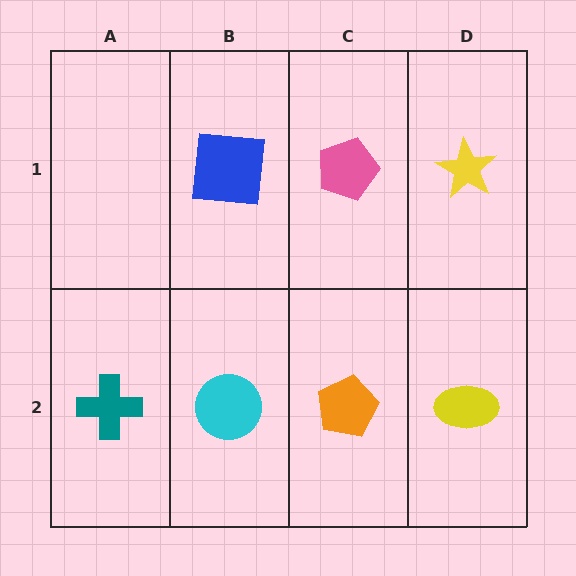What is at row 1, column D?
A yellow star.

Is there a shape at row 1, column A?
No, that cell is empty.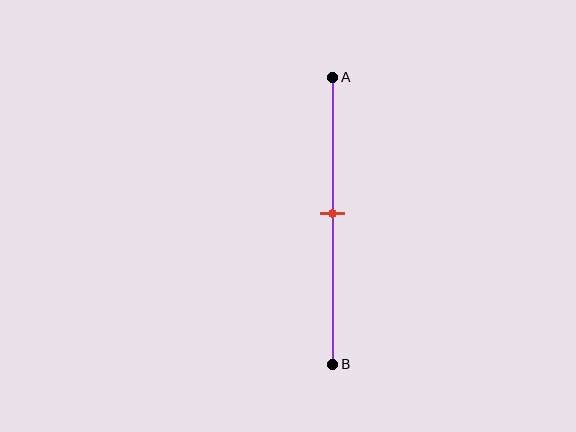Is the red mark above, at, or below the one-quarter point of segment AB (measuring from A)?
The red mark is below the one-quarter point of segment AB.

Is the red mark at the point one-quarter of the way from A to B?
No, the mark is at about 45% from A, not at the 25% one-quarter point.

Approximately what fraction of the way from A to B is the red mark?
The red mark is approximately 45% of the way from A to B.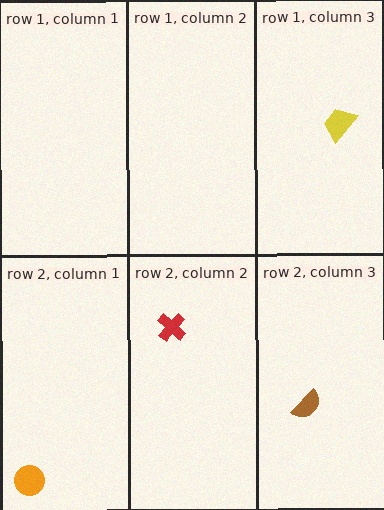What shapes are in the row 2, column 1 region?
The orange circle.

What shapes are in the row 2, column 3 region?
The brown semicircle.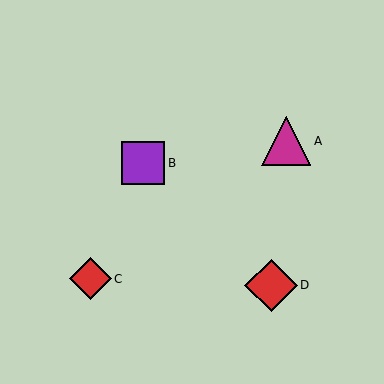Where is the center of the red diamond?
The center of the red diamond is at (90, 279).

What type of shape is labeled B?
Shape B is a purple square.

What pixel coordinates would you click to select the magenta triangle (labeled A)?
Click at (286, 141) to select the magenta triangle A.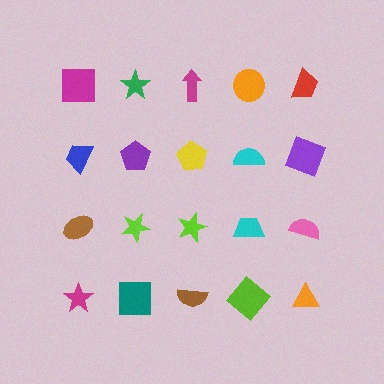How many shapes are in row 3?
5 shapes.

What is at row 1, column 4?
An orange circle.